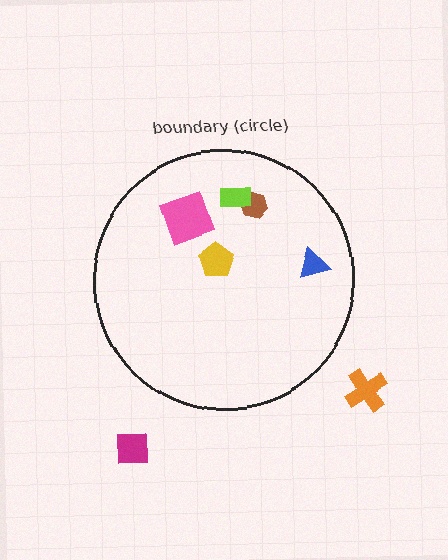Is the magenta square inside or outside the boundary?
Outside.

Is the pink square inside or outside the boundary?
Inside.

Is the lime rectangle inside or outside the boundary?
Inside.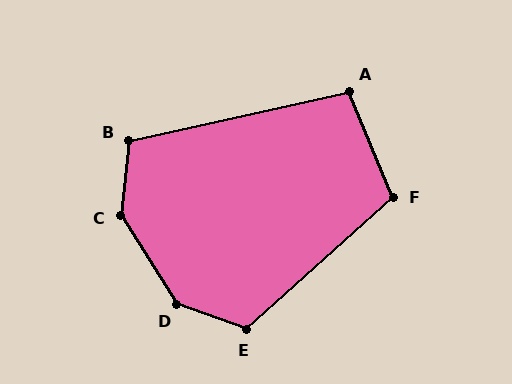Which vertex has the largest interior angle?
D, at approximately 142 degrees.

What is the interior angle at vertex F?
Approximately 109 degrees (obtuse).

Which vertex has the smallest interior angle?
A, at approximately 100 degrees.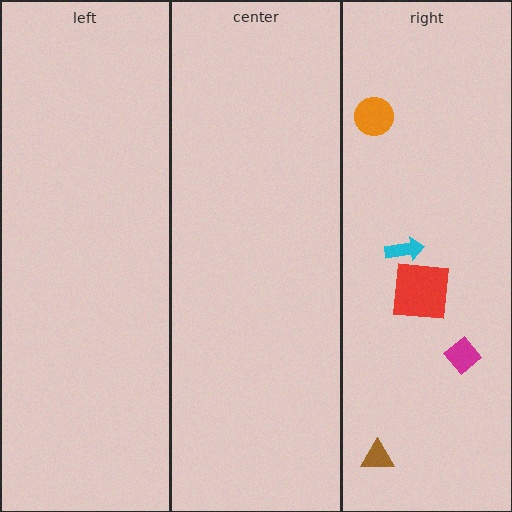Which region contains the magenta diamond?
The right region.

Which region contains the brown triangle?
The right region.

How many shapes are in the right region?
5.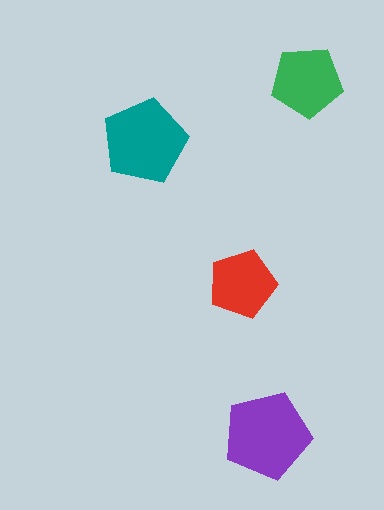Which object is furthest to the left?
The teal pentagon is leftmost.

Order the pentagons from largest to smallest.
the purple one, the teal one, the green one, the red one.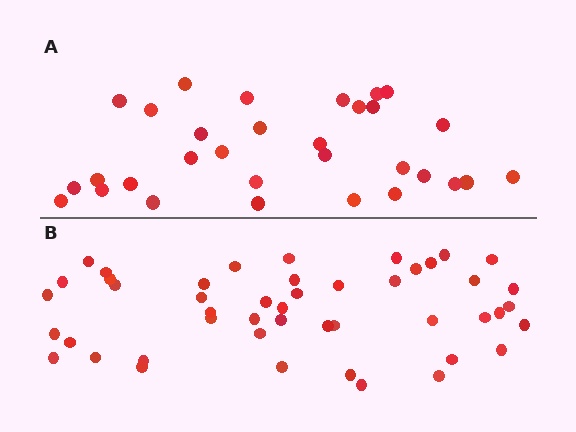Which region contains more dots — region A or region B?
Region B (the bottom region) has more dots.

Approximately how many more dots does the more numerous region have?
Region B has approximately 15 more dots than region A.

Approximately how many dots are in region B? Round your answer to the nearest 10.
About 50 dots. (The exact count is 47, which rounds to 50.)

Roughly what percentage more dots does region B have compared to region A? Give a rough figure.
About 50% more.